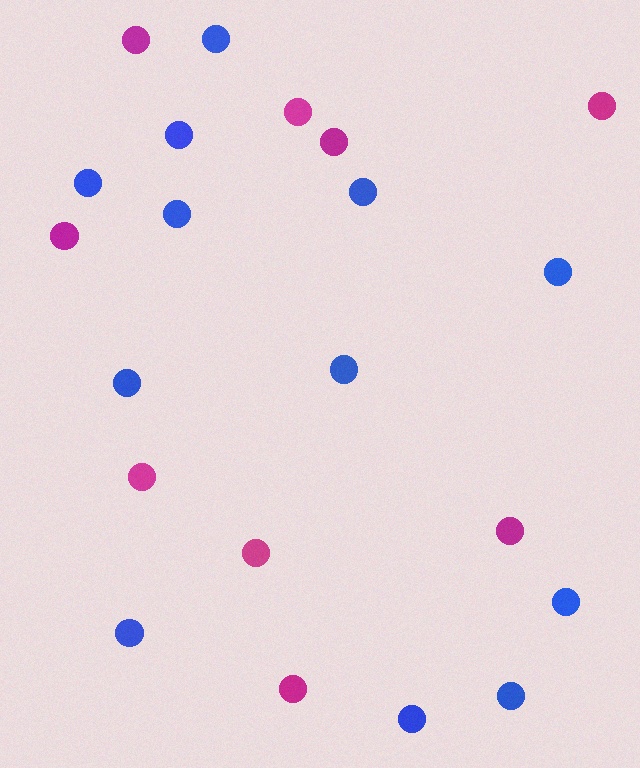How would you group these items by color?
There are 2 groups: one group of blue circles (12) and one group of magenta circles (9).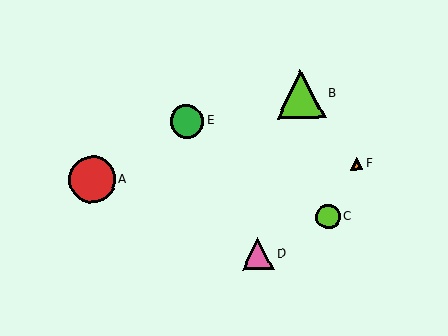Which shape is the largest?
The lime triangle (labeled B) is the largest.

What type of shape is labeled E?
Shape E is a green circle.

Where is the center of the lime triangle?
The center of the lime triangle is at (301, 94).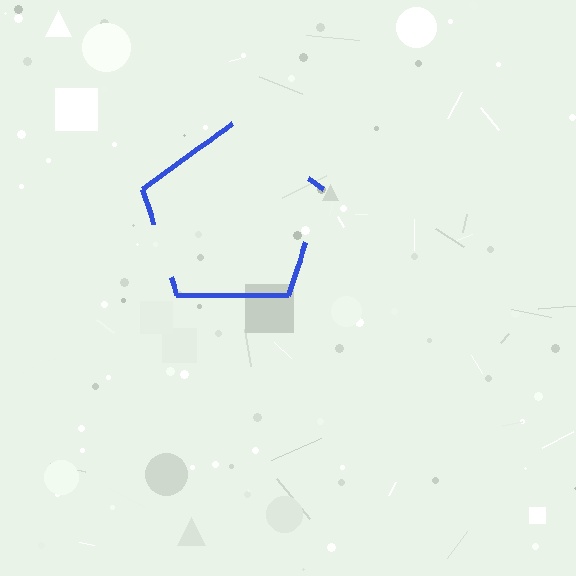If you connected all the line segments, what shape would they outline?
They would outline a pentagon.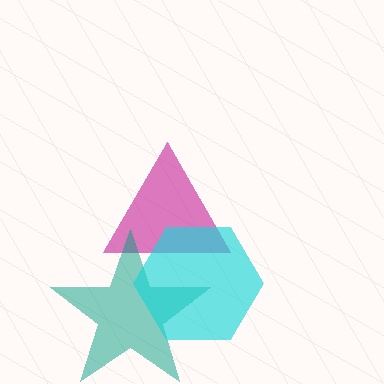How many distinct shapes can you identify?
There are 3 distinct shapes: a magenta triangle, a teal star, a cyan hexagon.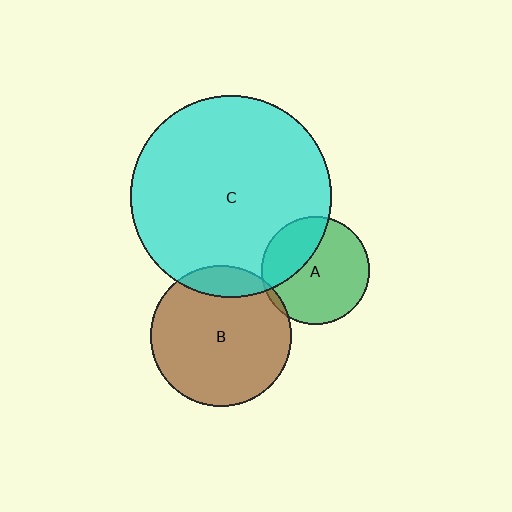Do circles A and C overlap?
Yes.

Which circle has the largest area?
Circle C (cyan).